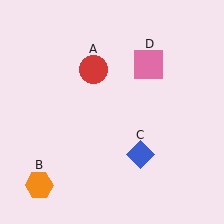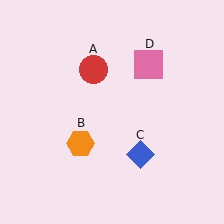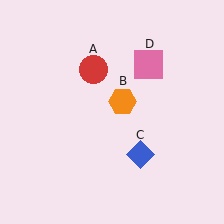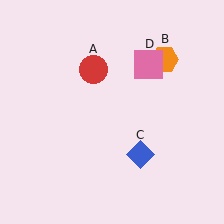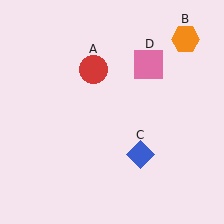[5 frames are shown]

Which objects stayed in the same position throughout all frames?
Red circle (object A) and blue diamond (object C) and pink square (object D) remained stationary.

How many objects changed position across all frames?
1 object changed position: orange hexagon (object B).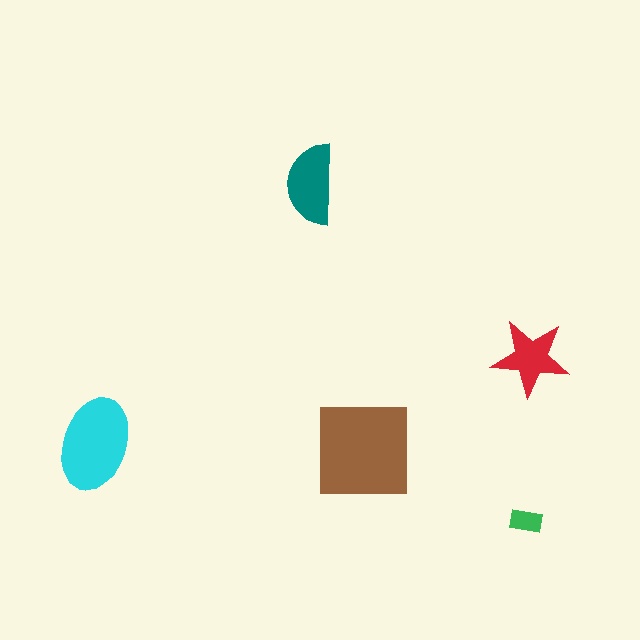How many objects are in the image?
There are 5 objects in the image.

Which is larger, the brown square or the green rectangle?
The brown square.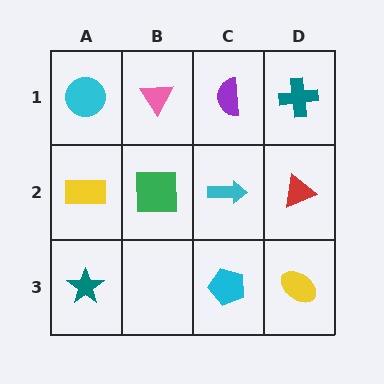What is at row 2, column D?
A red triangle.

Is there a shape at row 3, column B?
No, that cell is empty.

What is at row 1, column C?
A purple semicircle.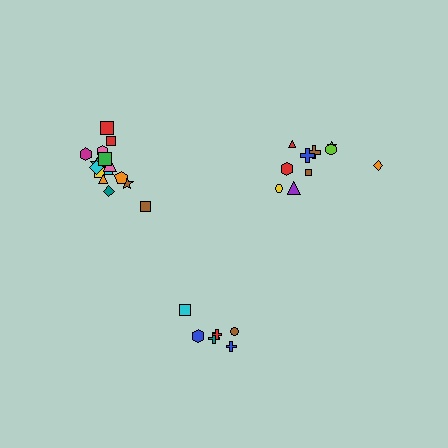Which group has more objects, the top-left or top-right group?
The top-left group.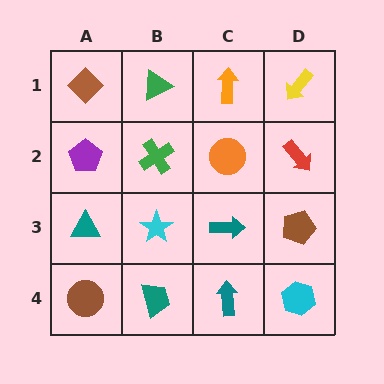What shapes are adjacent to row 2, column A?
A brown diamond (row 1, column A), a teal triangle (row 3, column A), a green cross (row 2, column B).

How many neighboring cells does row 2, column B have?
4.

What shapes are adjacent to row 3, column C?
An orange circle (row 2, column C), a teal arrow (row 4, column C), a cyan star (row 3, column B), a brown pentagon (row 3, column D).